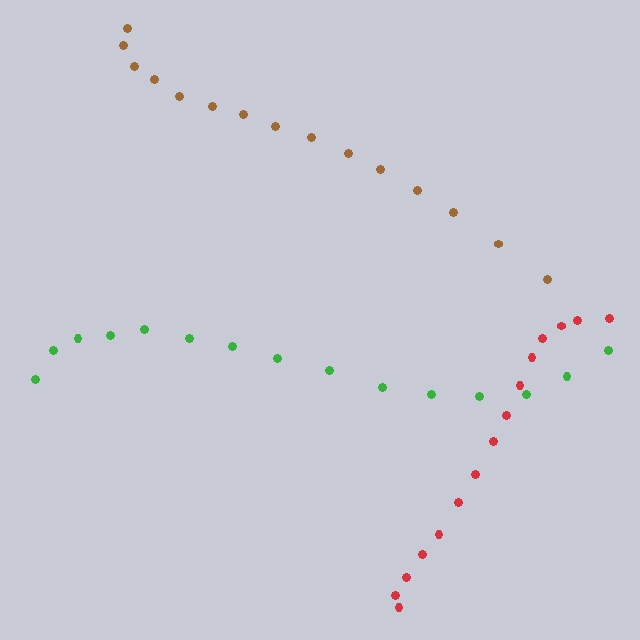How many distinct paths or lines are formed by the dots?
There are 3 distinct paths.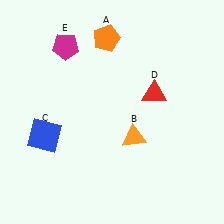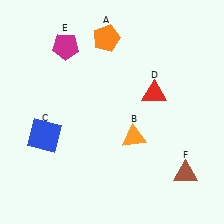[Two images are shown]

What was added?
A brown triangle (F) was added in Image 2.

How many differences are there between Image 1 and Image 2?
There is 1 difference between the two images.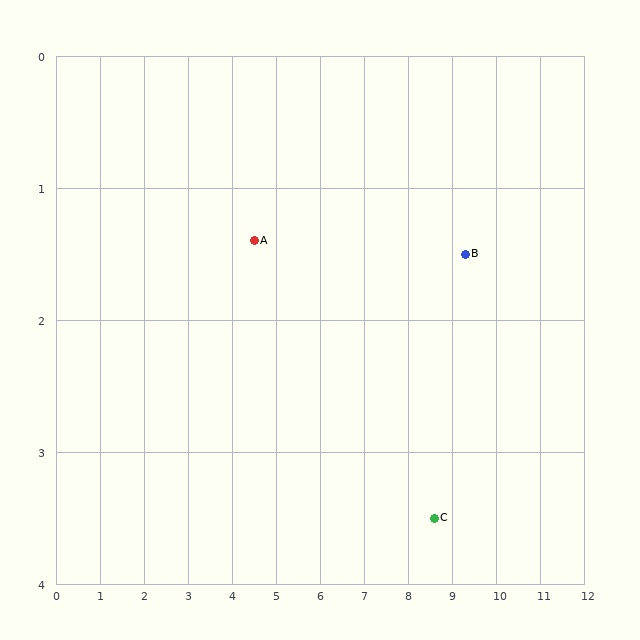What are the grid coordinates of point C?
Point C is at approximately (8.6, 3.5).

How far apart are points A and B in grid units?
Points A and B are about 4.8 grid units apart.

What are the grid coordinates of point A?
Point A is at approximately (4.5, 1.4).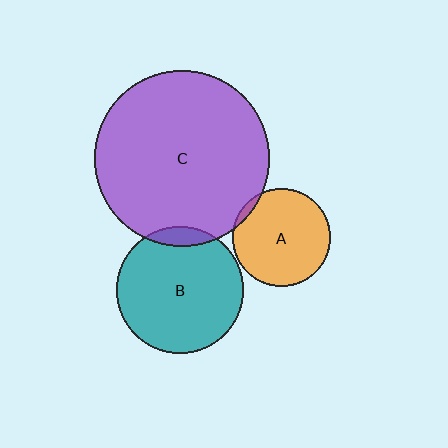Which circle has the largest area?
Circle C (purple).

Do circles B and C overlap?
Yes.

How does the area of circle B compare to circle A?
Approximately 1.7 times.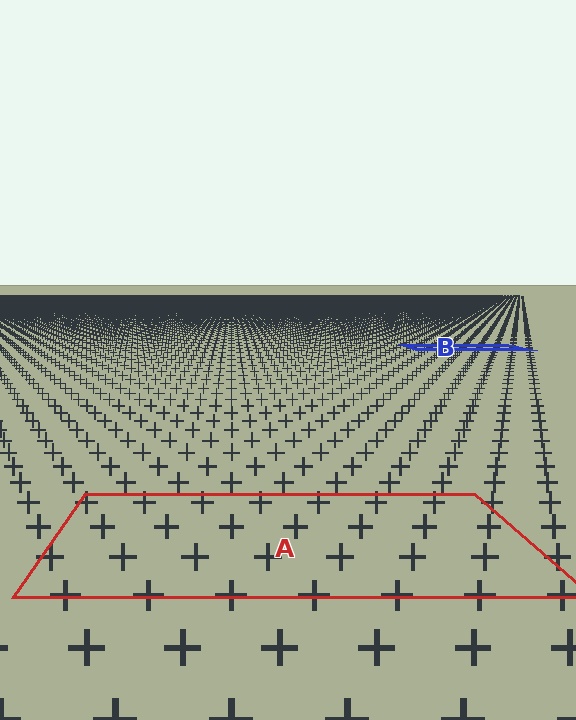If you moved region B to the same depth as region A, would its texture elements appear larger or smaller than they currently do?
They would appear larger. At a closer depth, the same texture elements are projected at a bigger on-screen size.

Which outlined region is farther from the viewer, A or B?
Region B is farther from the viewer — the texture elements inside it appear smaller and more densely packed.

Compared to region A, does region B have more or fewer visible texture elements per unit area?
Region B has more texture elements per unit area — they are packed more densely because it is farther away.